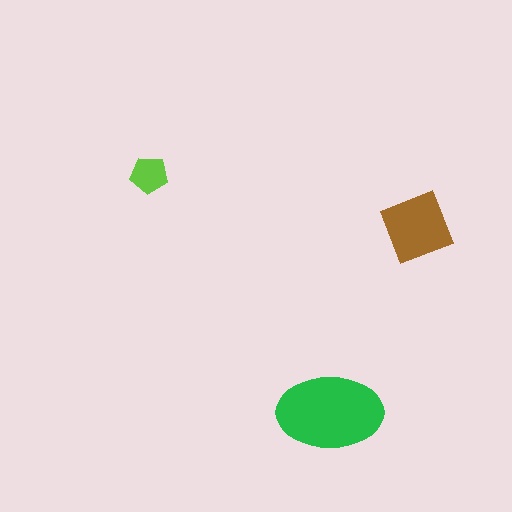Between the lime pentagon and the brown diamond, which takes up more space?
The brown diamond.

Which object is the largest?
The green ellipse.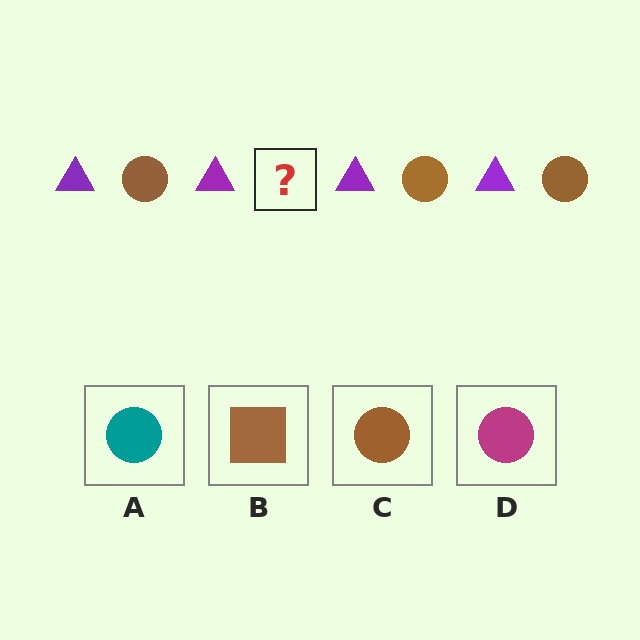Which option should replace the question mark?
Option C.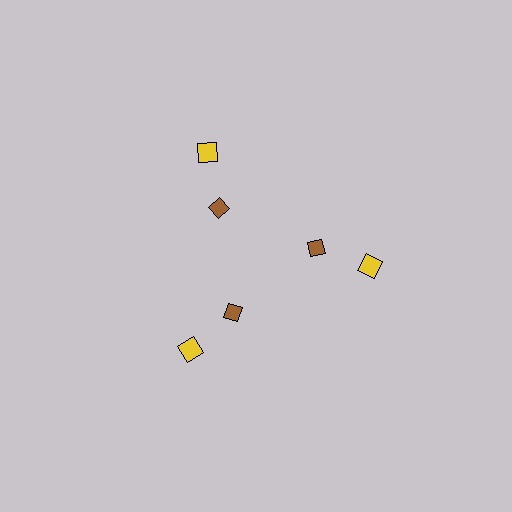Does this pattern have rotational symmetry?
Yes, this pattern has 3-fold rotational symmetry. It looks the same after rotating 120 degrees around the center.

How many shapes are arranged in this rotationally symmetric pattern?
There are 6 shapes, arranged in 3 groups of 2.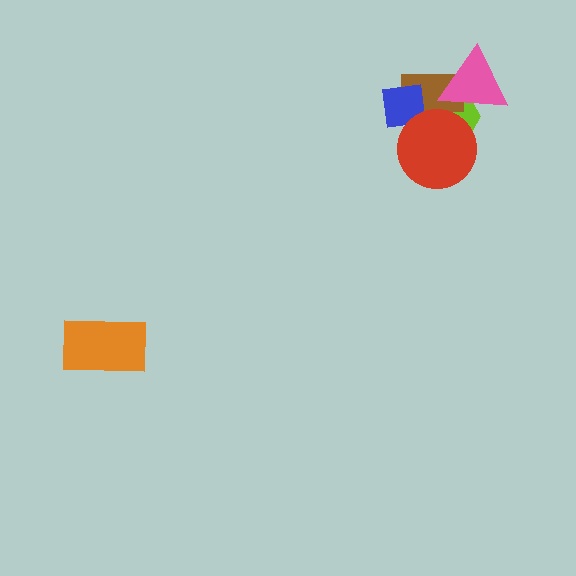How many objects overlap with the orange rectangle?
0 objects overlap with the orange rectangle.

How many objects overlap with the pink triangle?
2 objects overlap with the pink triangle.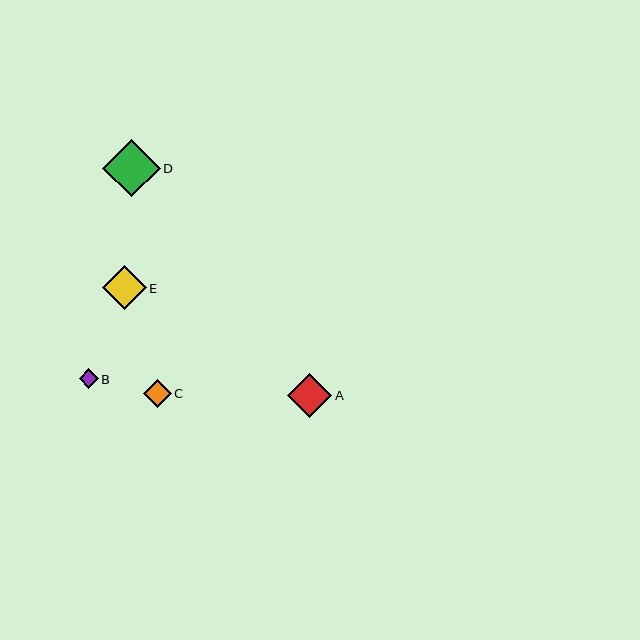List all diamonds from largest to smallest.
From largest to smallest: D, A, E, C, B.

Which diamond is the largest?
Diamond D is the largest with a size of approximately 57 pixels.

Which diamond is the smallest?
Diamond B is the smallest with a size of approximately 19 pixels.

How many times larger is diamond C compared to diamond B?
Diamond C is approximately 1.4 times the size of diamond B.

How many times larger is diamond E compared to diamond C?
Diamond E is approximately 1.6 times the size of diamond C.